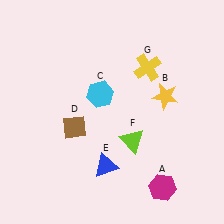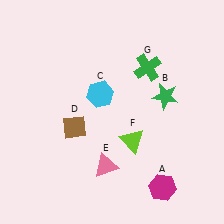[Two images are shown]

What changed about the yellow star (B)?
In Image 1, B is yellow. In Image 2, it changed to green.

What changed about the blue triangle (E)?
In Image 1, E is blue. In Image 2, it changed to pink.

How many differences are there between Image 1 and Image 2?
There are 3 differences between the two images.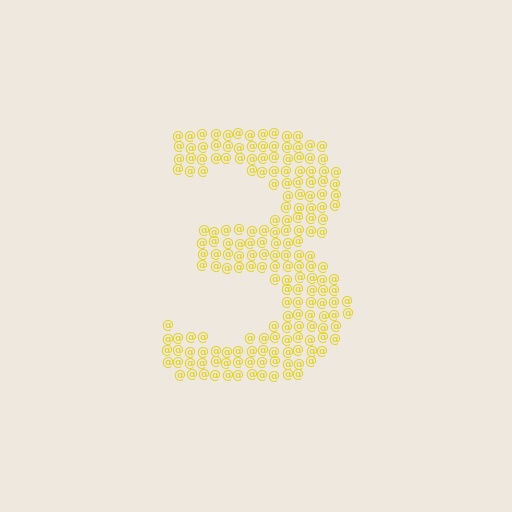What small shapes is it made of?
It is made of small at signs.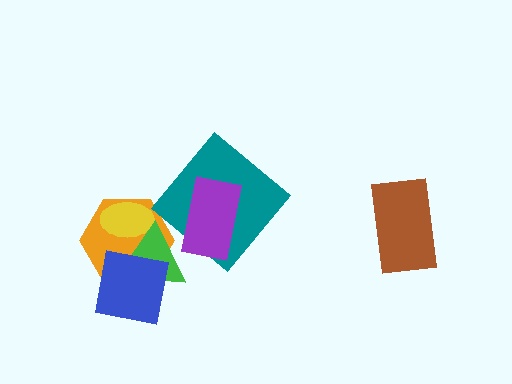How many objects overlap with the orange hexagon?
3 objects overlap with the orange hexagon.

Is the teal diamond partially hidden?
Yes, it is partially covered by another shape.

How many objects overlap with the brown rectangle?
0 objects overlap with the brown rectangle.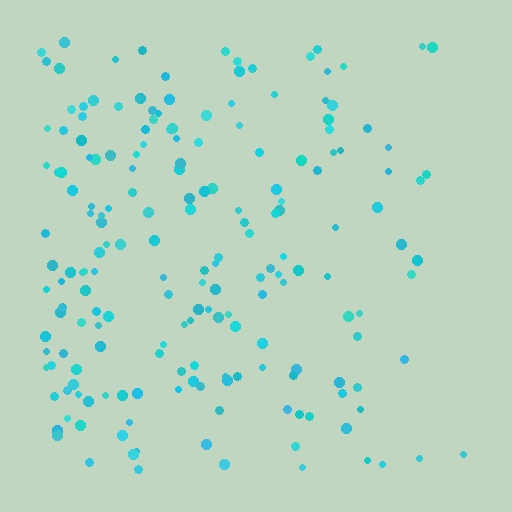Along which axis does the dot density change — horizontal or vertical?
Horizontal.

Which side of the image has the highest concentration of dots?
The left.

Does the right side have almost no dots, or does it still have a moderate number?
Still a moderate number, just noticeably fewer than the left.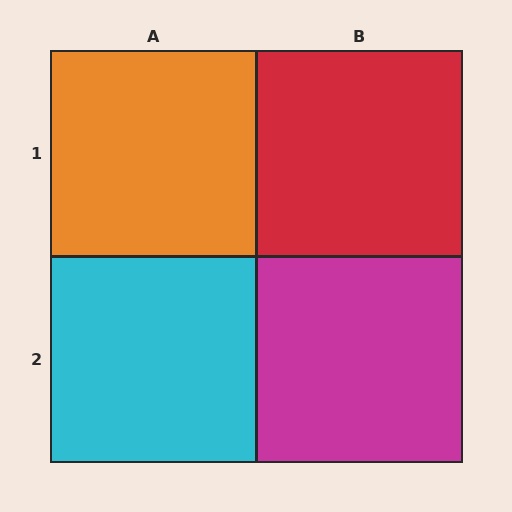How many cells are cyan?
1 cell is cyan.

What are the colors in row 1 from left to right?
Orange, red.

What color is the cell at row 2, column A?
Cyan.